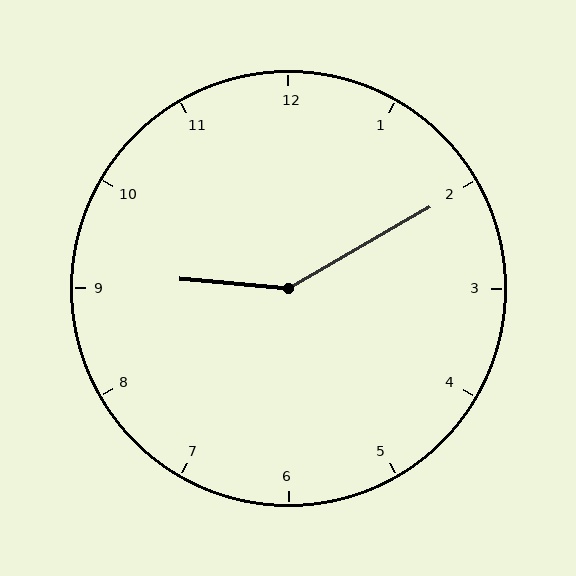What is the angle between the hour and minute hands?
Approximately 145 degrees.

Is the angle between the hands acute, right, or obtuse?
It is obtuse.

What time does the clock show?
9:10.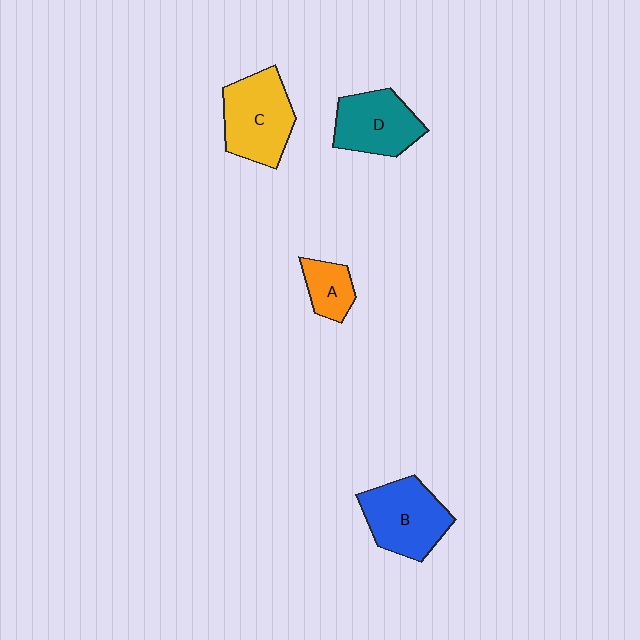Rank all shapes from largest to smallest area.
From largest to smallest: C (yellow), B (blue), D (teal), A (orange).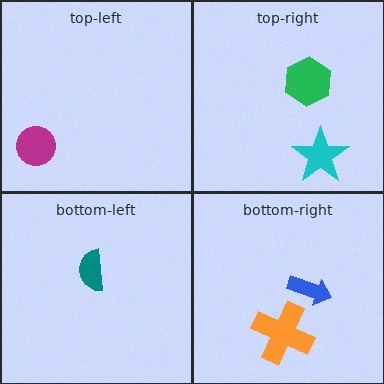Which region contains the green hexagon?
The top-right region.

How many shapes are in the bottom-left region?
1.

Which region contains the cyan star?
The top-right region.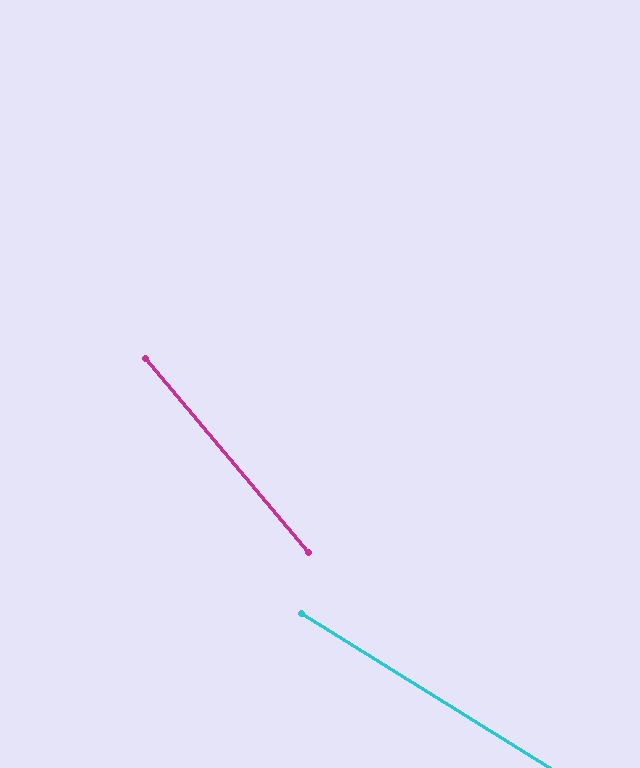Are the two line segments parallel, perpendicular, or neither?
Neither parallel nor perpendicular — they differ by about 18°.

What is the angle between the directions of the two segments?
Approximately 18 degrees.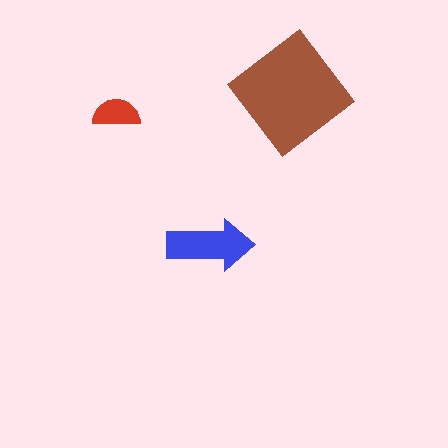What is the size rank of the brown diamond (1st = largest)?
1st.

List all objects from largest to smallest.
The brown diamond, the blue arrow, the red semicircle.